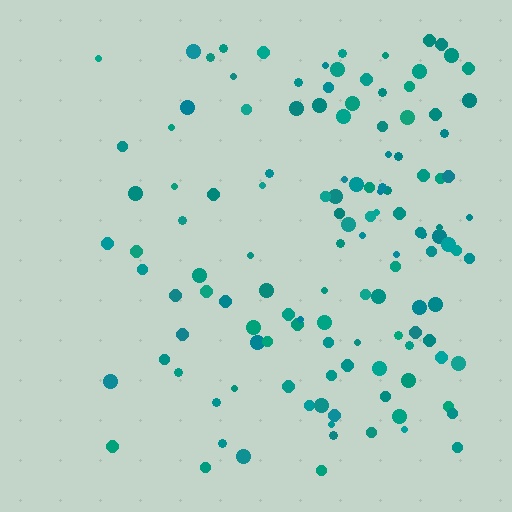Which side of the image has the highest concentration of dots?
The right.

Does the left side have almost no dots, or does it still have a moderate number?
Still a moderate number, just noticeably fewer than the right.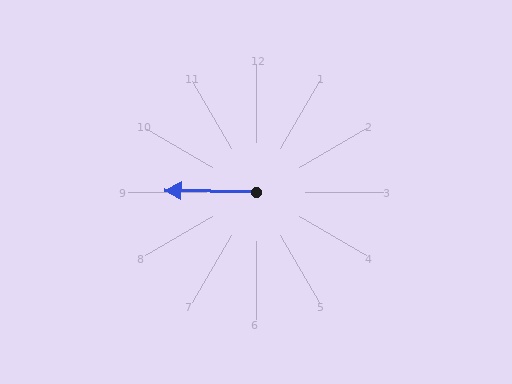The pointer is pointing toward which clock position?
Roughly 9 o'clock.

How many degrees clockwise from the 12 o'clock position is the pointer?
Approximately 271 degrees.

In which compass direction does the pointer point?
West.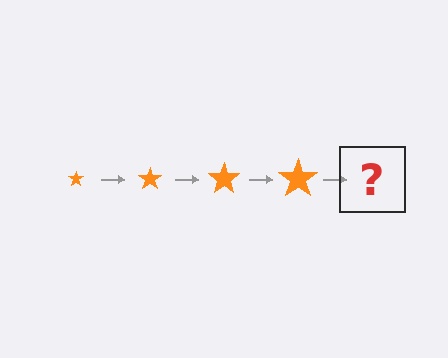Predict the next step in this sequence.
The next step is an orange star, larger than the previous one.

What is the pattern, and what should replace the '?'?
The pattern is that the star gets progressively larger each step. The '?' should be an orange star, larger than the previous one.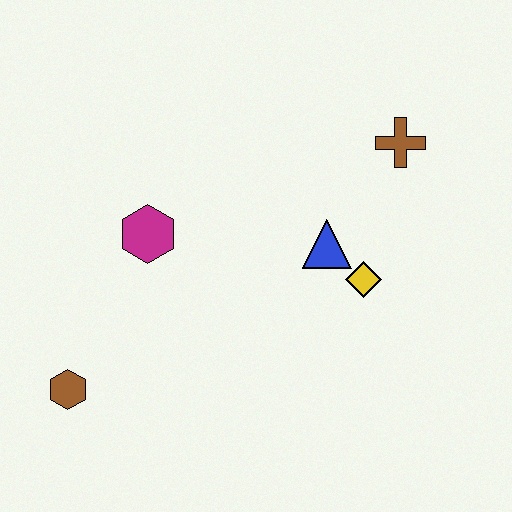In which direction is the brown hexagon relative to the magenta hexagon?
The brown hexagon is below the magenta hexagon.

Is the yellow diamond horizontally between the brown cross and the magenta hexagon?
Yes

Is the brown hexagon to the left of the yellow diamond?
Yes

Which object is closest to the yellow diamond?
The blue triangle is closest to the yellow diamond.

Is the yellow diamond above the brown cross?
No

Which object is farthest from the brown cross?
The brown hexagon is farthest from the brown cross.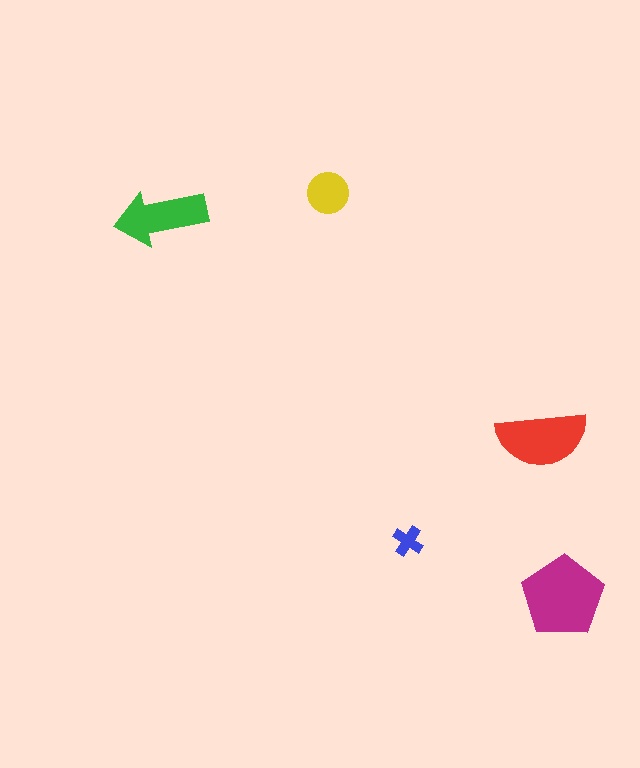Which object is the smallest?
The blue cross.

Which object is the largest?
The magenta pentagon.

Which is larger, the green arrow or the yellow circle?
The green arrow.